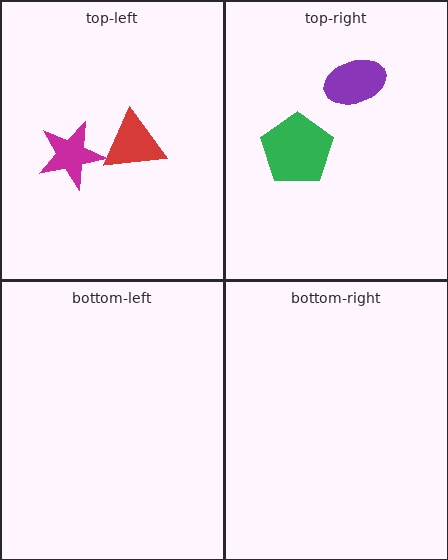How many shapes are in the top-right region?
2.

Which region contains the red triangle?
The top-left region.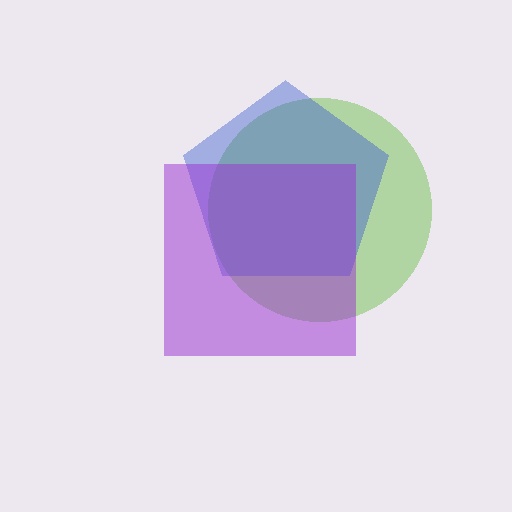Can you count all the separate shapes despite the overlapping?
Yes, there are 3 separate shapes.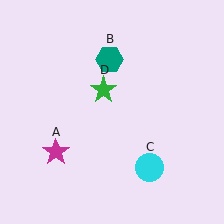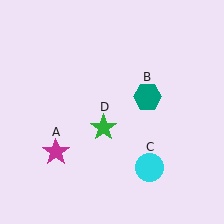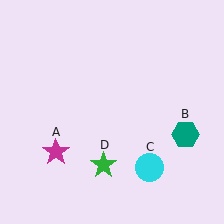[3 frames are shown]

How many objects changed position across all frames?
2 objects changed position: teal hexagon (object B), green star (object D).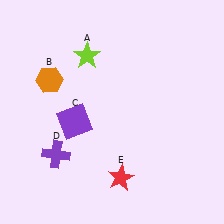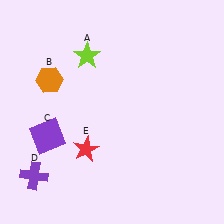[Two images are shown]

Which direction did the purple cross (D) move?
The purple cross (D) moved left.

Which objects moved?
The objects that moved are: the purple square (C), the purple cross (D), the red star (E).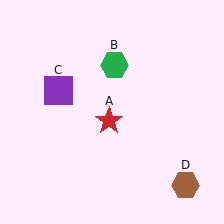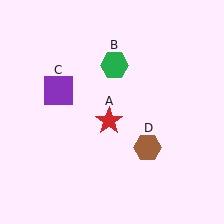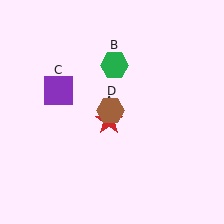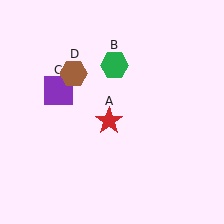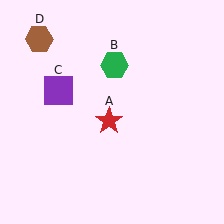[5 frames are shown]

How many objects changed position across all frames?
1 object changed position: brown hexagon (object D).